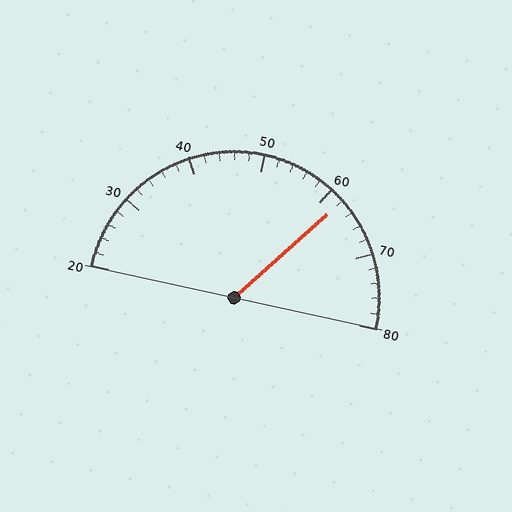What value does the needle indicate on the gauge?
The needle indicates approximately 62.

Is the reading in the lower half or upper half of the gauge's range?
The reading is in the upper half of the range (20 to 80).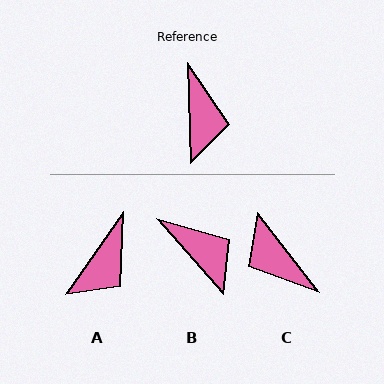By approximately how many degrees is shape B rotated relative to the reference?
Approximately 40 degrees counter-clockwise.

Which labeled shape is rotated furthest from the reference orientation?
C, about 144 degrees away.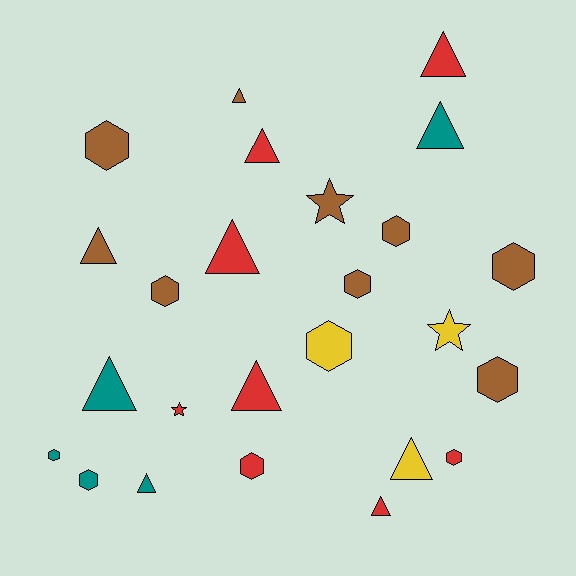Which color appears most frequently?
Brown, with 9 objects.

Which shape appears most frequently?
Triangle, with 11 objects.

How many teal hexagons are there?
There are 2 teal hexagons.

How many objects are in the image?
There are 25 objects.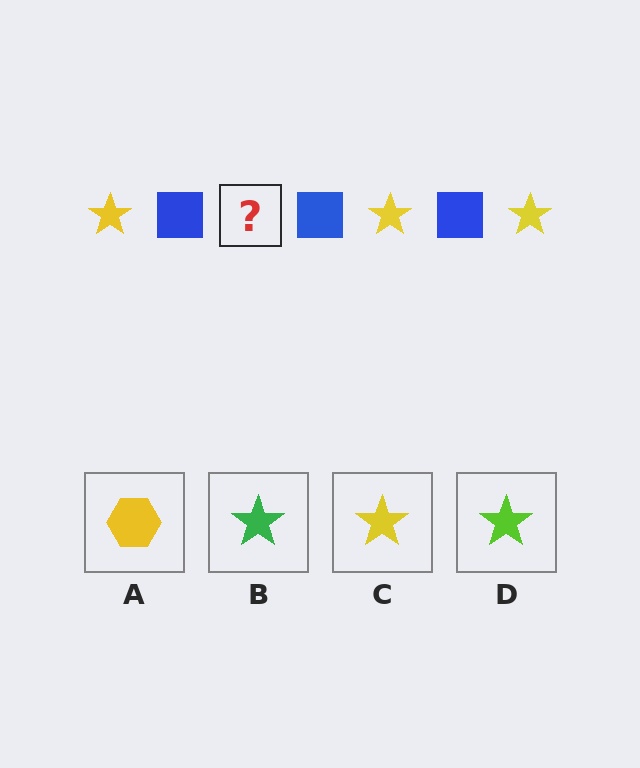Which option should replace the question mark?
Option C.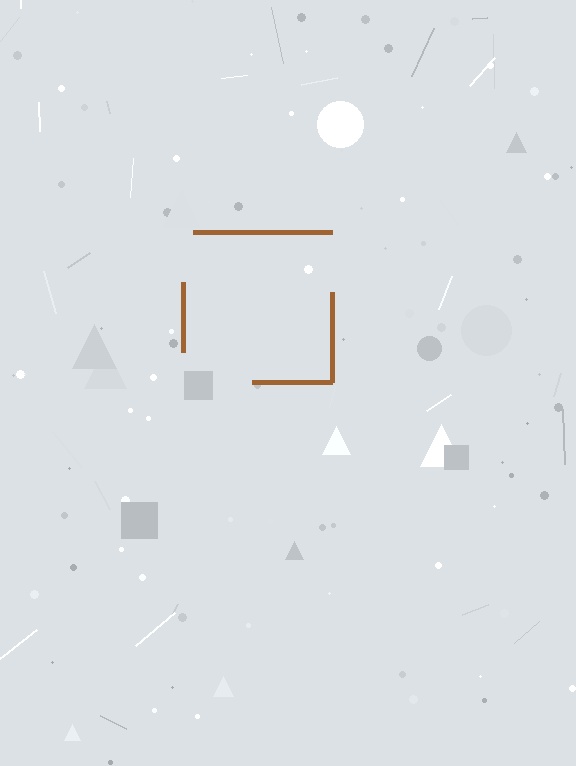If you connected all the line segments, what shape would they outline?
They would outline a square.